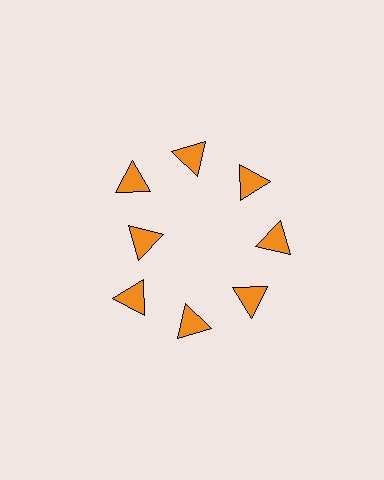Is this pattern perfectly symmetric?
No. The 8 orange triangles are arranged in a ring, but one element near the 9 o'clock position is pulled inward toward the center, breaking the 8-fold rotational symmetry.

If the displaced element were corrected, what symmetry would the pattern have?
It would have 8-fold rotational symmetry — the pattern would map onto itself every 45 degrees.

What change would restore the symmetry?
The symmetry would be restored by moving it outward, back onto the ring so that all 8 triangles sit at equal angles and equal distance from the center.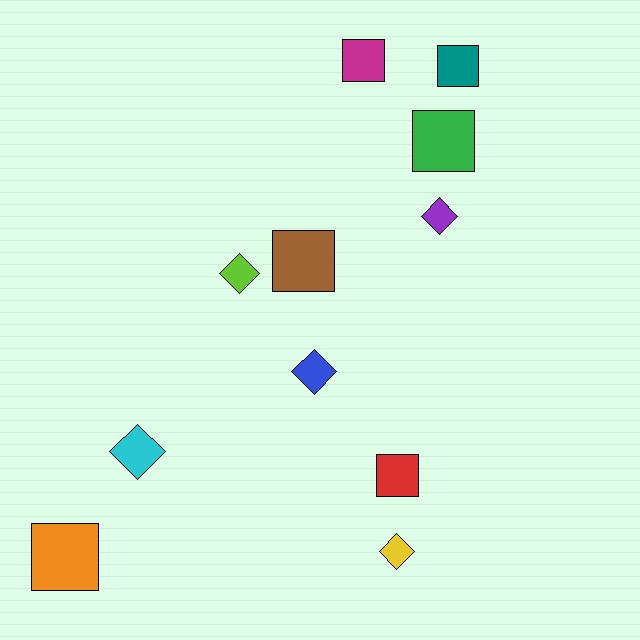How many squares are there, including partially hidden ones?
There are 6 squares.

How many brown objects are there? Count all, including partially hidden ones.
There is 1 brown object.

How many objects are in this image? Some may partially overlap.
There are 11 objects.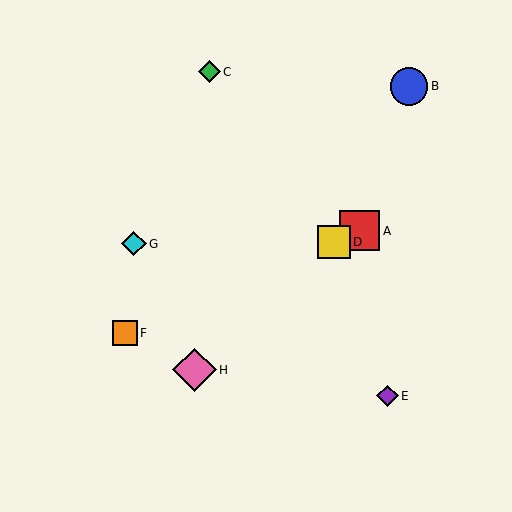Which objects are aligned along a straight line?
Objects A, D, F are aligned along a straight line.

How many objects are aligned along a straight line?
3 objects (A, D, F) are aligned along a straight line.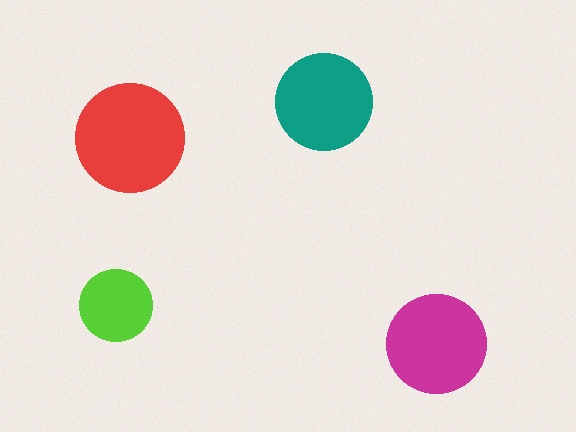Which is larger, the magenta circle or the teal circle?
The magenta one.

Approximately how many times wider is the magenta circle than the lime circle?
About 1.5 times wider.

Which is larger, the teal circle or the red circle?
The red one.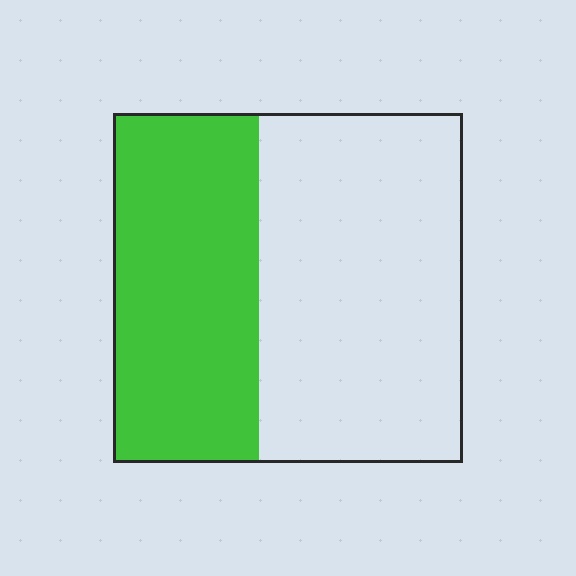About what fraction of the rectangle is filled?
About two fifths (2/5).